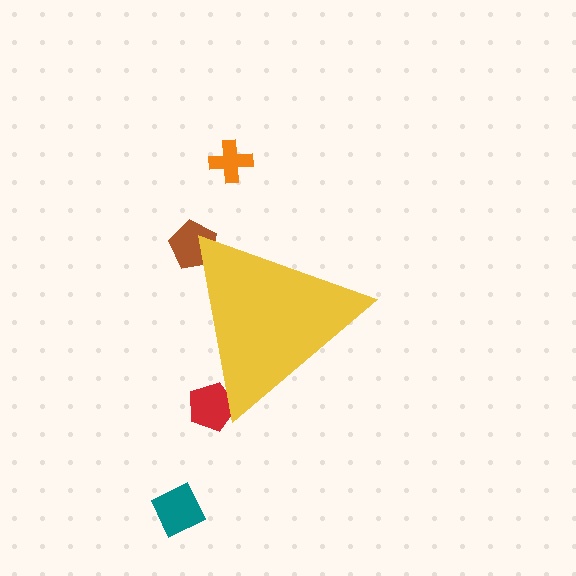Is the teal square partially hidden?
No, the teal square is fully visible.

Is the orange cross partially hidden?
No, the orange cross is fully visible.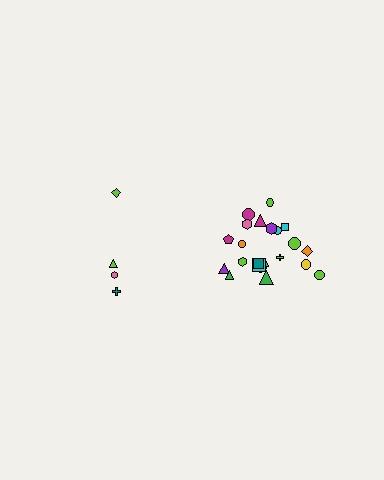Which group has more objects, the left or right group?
The right group.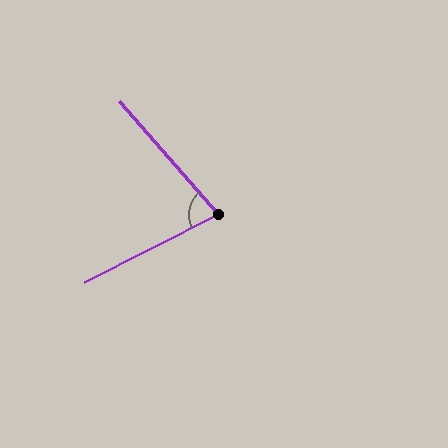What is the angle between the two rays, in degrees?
Approximately 75 degrees.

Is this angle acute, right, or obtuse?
It is acute.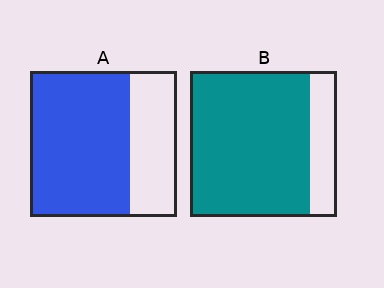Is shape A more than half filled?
Yes.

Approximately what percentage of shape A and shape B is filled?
A is approximately 70% and B is approximately 80%.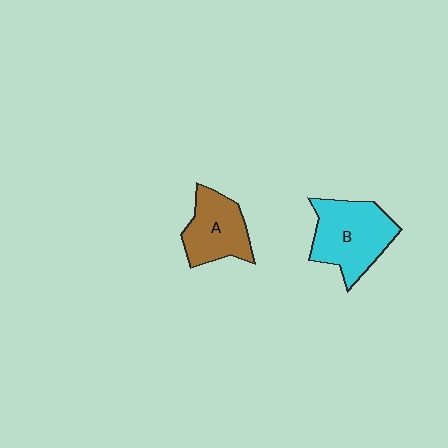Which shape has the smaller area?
Shape A (brown).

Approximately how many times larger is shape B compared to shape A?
Approximately 1.3 times.